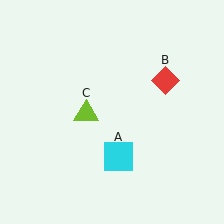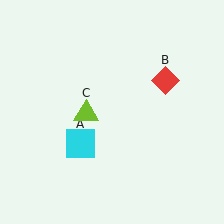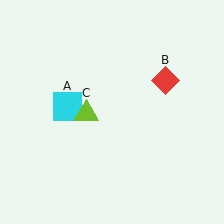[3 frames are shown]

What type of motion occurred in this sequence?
The cyan square (object A) rotated clockwise around the center of the scene.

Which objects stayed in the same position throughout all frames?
Red diamond (object B) and lime triangle (object C) remained stationary.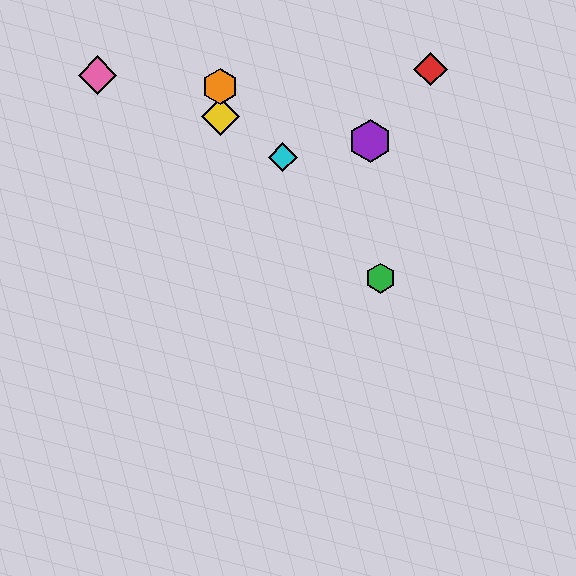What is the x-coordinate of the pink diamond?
The pink diamond is at x≈97.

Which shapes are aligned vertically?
The blue diamond, the yellow diamond, the orange hexagon are aligned vertically.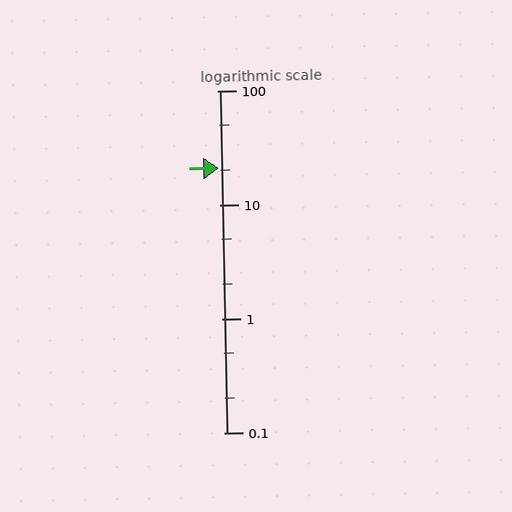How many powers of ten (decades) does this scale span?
The scale spans 3 decades, from 0.1 to 100.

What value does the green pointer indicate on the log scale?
The pointer indicates approximately 21.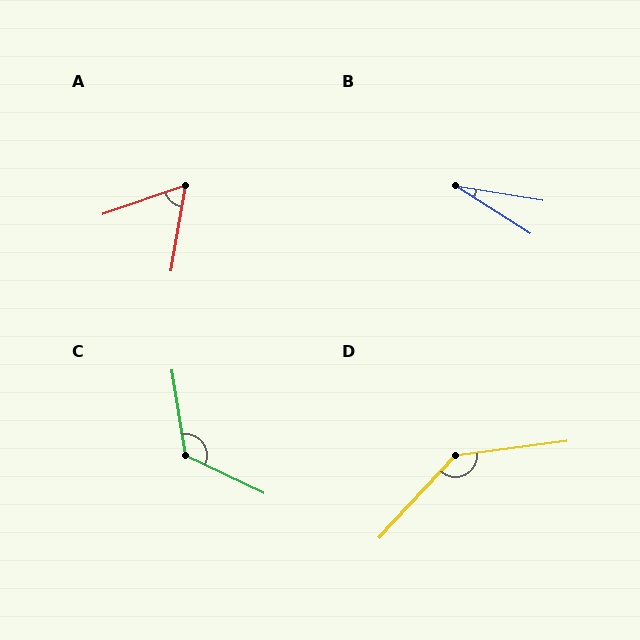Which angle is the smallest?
B, at approximately 23 degrees.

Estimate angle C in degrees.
Approximately 125 degrees.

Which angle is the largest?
D, at approximately 140 degrees.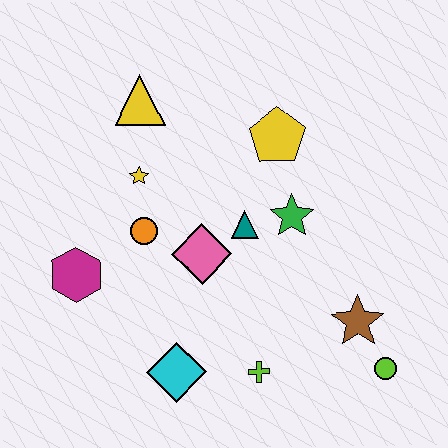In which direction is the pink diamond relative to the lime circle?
The pink diamond is to the left of the lime circle.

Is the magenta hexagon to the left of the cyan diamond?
Yes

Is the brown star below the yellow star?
Yes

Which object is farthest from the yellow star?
The lime circle is farthest from the yellow star.